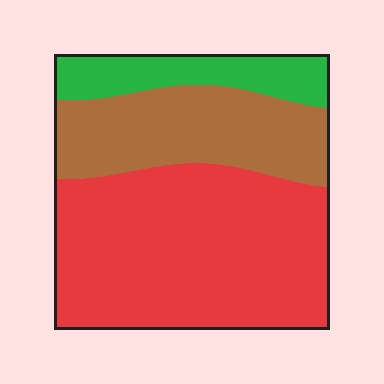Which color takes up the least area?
Green, at roughly 15%.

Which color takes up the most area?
Red, at roughly 55%.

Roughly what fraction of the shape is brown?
Brown covers roughly 30% of the shape.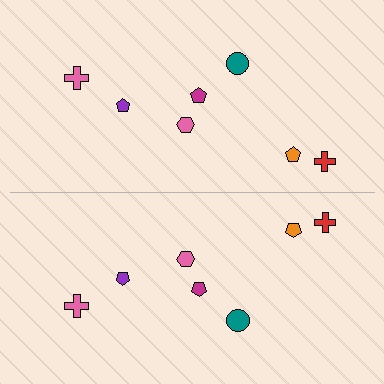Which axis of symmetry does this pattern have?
The pattern has a horizontal axis of symmetry running through the center of the image.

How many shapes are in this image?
There are 14 shapes in this image.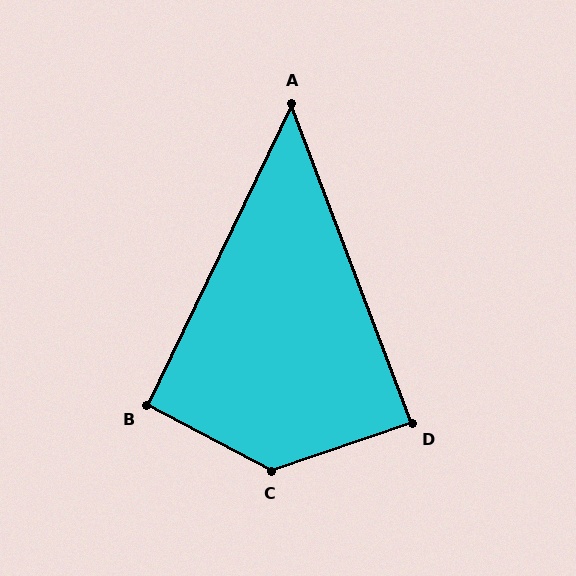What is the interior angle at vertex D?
Approximately 88 degrees (approximately right).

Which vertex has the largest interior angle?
C, at approximately 134 degrees.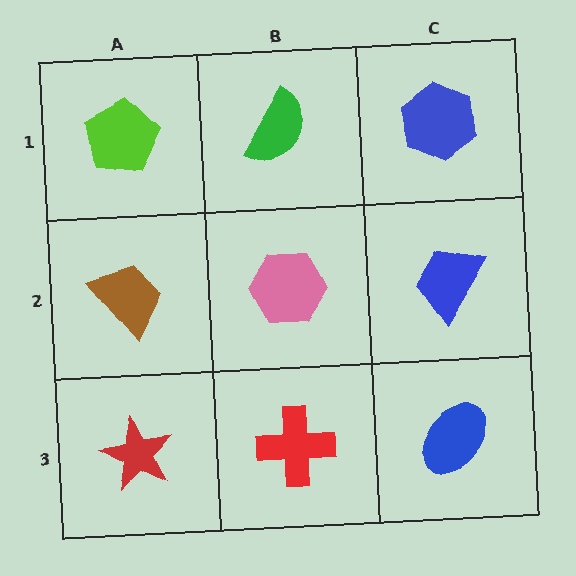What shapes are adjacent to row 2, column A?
A lime pentagon (row 1, column A), a red star (row 3, column A), a pink hexagon (row 2, column B).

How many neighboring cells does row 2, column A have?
3.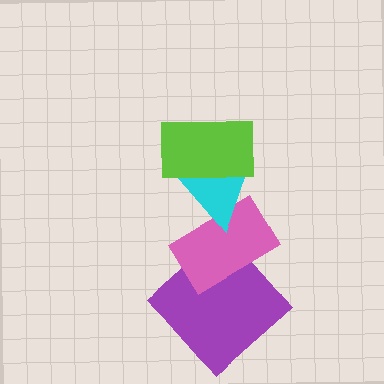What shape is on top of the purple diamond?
The pink rectangle is on top of the purple diamond.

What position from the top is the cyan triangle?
The cyan triangle is 2nd from the top.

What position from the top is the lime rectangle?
The lime rectangle is 1st from the top.